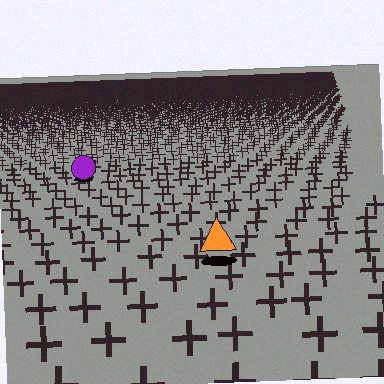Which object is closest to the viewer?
The orange triangle is closest. The texture marks near it are larger and more spread out.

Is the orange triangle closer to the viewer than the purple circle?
Yes. The orange triangle is closer — you can tell from the texture gradient: the ground texture is coarser near it.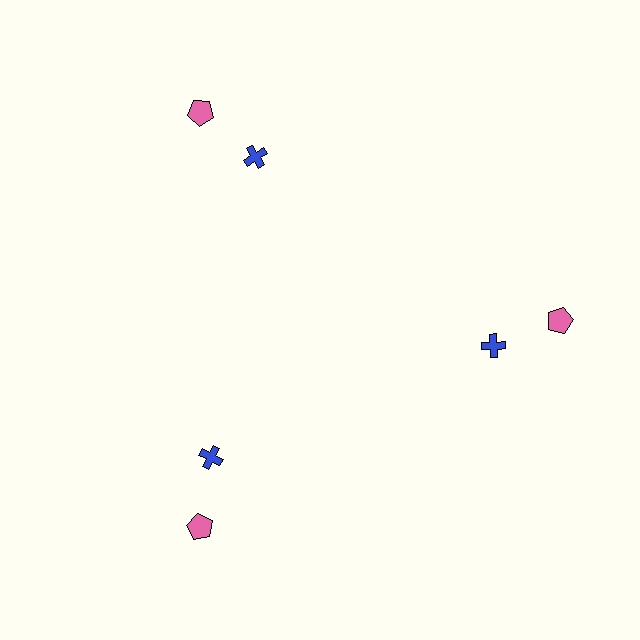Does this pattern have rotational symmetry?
Yes, this pattern has 3-fold rotational symmetry. It looks the same after rotating 120 degrees around the center.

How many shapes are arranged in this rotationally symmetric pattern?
There are 6 shapes, arranged in 3 groups of 2.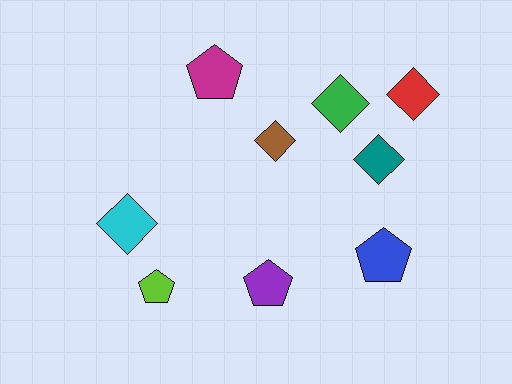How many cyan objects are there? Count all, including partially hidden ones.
There is 1 cyan object.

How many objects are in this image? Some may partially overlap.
There are 9 objects.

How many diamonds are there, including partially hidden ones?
There are 5 diamonds.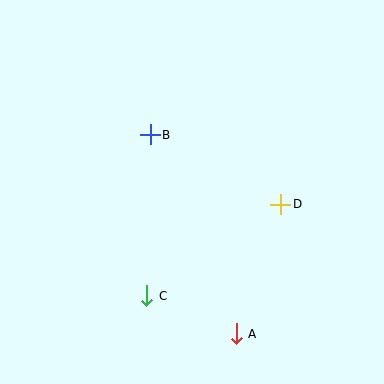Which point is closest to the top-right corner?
Point D is closest to the top-right corner.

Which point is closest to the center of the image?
Point B at (150, 135) is closest to the center.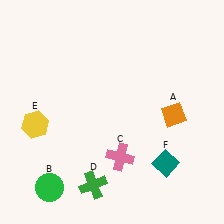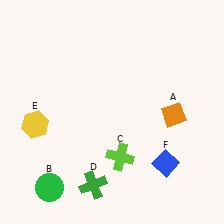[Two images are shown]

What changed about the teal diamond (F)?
In Image 1, F is teal. In Image 2, it changed to blue.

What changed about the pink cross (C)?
In Image 1, C is pink. In Image 2, it changed to lime.